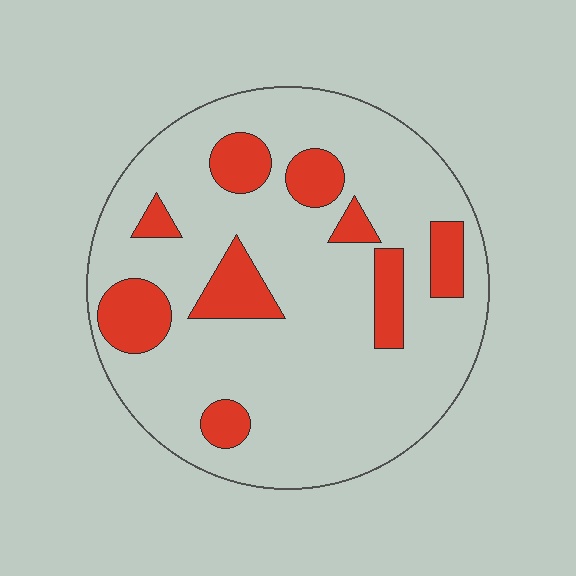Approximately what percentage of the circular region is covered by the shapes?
Approximately 20%.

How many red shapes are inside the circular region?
9.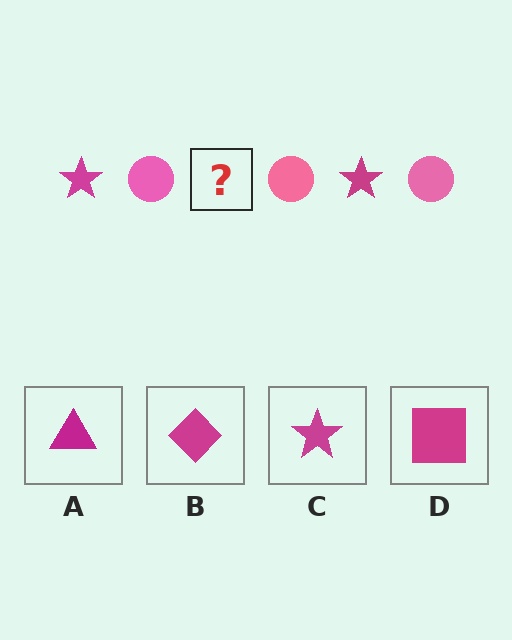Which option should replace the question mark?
Option C.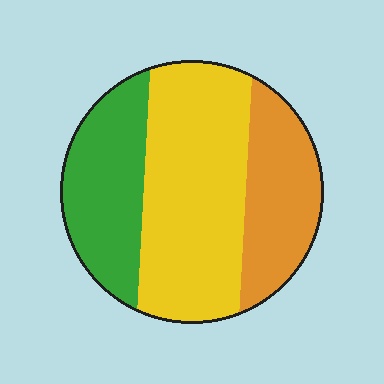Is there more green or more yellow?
Yellow.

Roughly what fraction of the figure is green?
Green covers roughly 25% of the figure.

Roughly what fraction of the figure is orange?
Orange takes up about one quarter (1/4) of the figure.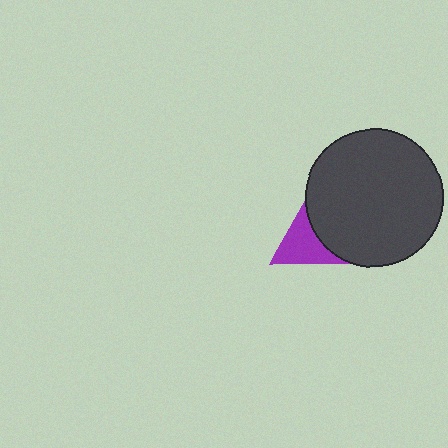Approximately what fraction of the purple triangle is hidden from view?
Roughly 46% of the purple triangle is hidden behind the dark gray circle.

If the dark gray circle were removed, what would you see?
You would see the complete purple triangle.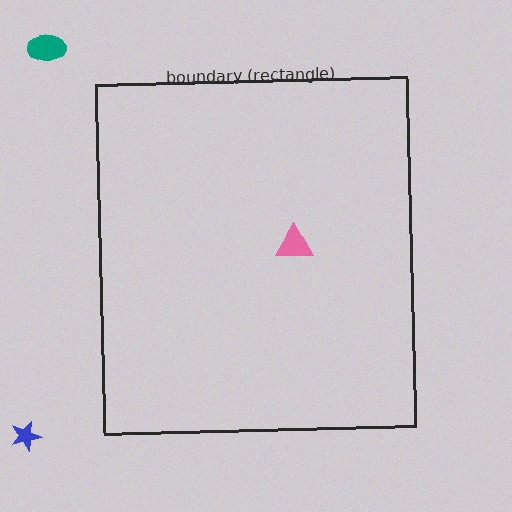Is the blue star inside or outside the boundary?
Outside.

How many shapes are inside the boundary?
1 inside, 2 outside.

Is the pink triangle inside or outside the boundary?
Inside.